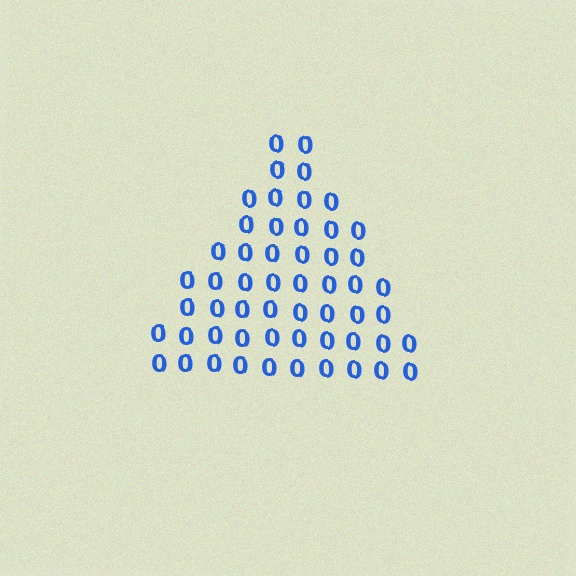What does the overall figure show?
The overall figure shows a triangle.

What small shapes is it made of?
It is made of small digit 0's.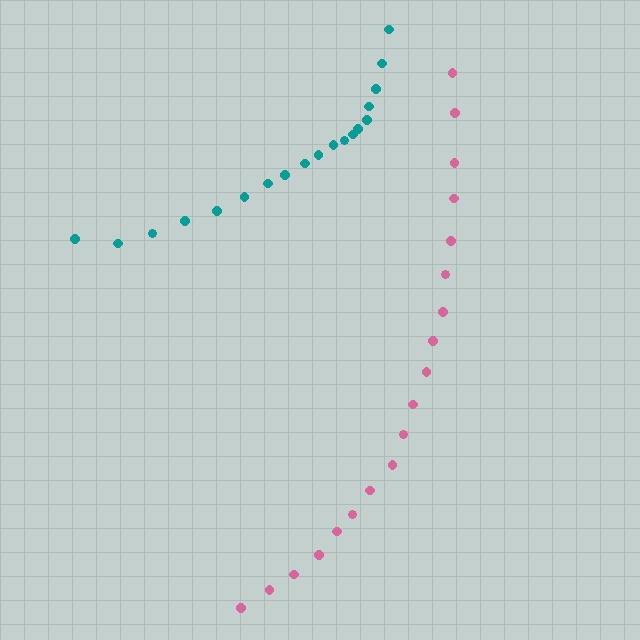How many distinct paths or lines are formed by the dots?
There are 2 distinct paths.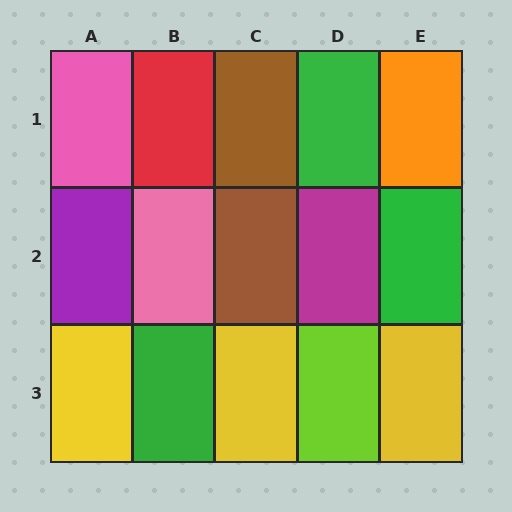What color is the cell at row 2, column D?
Magenta.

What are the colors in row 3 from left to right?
Yellow, green, yellow, lime, yellow.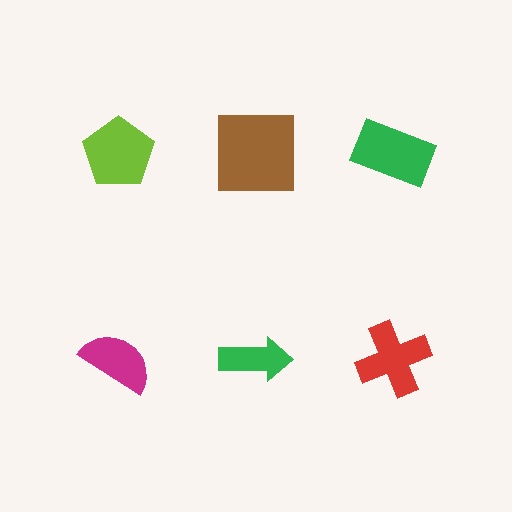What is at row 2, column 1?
A magenta semicircle.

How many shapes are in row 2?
3 shapes.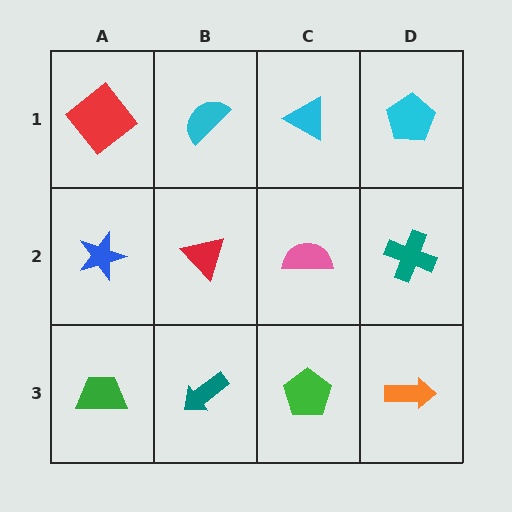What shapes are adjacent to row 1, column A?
A blue star (row 2, column A), a cyan semicircle (row 1, column B).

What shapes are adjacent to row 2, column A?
A red diamond (row 1, column A), a green trapezoid (row 3, column A), a red triangle (row 2, column B).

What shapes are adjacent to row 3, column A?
A blue star (row 2, column A), a teal arrow (row 3, column B).